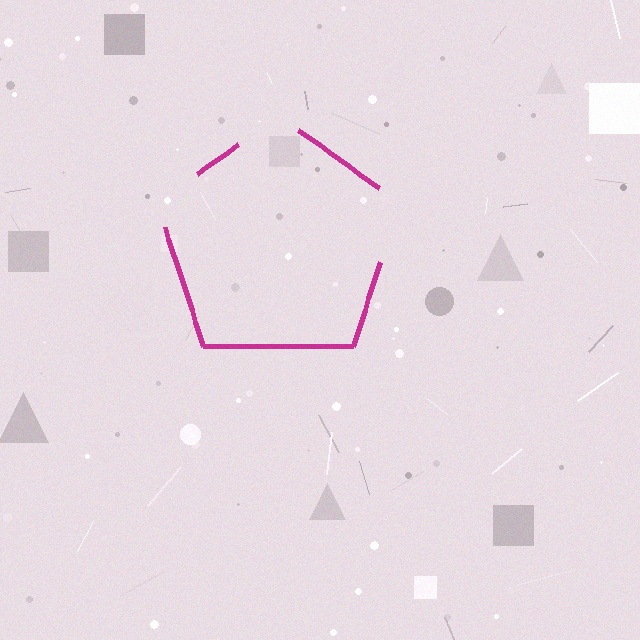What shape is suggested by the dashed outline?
The dashed outline suggests a pentagon.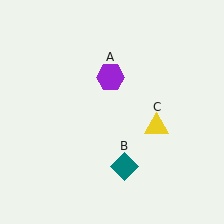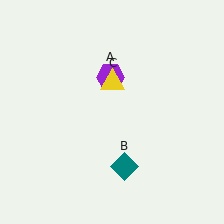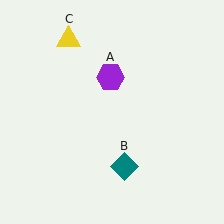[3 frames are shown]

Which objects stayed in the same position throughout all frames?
Purple hexagon (object A) and teal diamond (object B) remained stationary.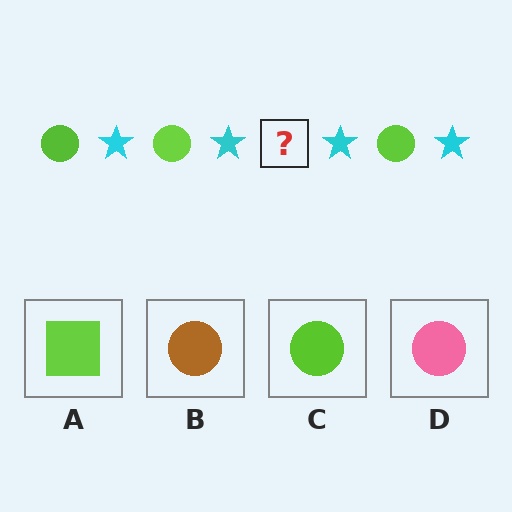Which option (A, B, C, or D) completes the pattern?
C.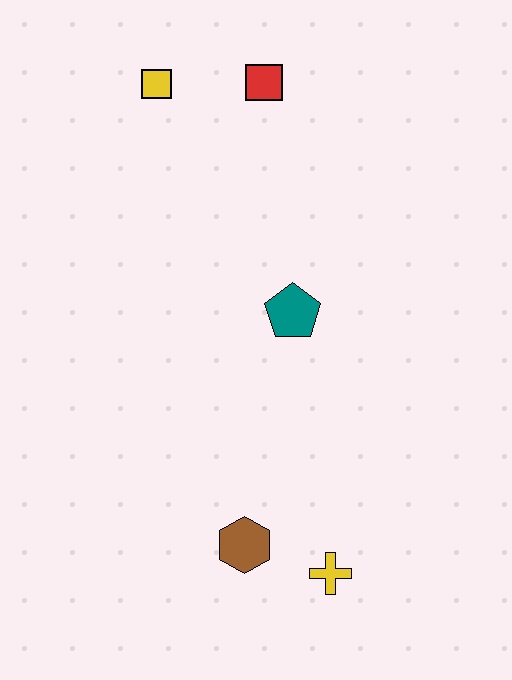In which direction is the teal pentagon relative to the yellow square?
The teal pentagon is below the yellow square.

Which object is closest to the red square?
The yellow square is closest to the red square.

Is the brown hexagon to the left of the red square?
Yes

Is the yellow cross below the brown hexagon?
Yes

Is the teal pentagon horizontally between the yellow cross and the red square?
Yes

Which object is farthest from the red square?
The yellow cross is farthest from the red square.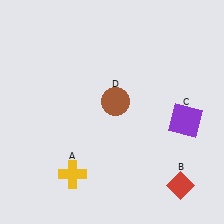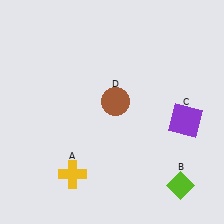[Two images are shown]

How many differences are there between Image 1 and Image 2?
There is 1 difference between the two images.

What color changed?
The diamond (B) changed from red in Image 1 to lime in Image 2.